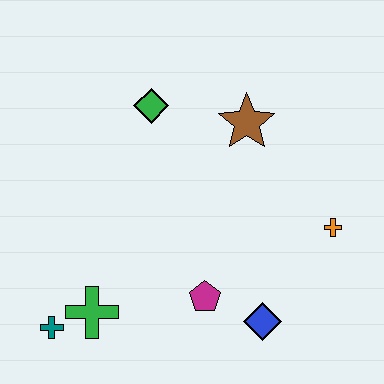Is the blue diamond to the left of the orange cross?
Yes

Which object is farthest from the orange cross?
The teal cross is farthest from the orange cross.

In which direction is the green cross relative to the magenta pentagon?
The green cross is to the left of the magenta pentagon.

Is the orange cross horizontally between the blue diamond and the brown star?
No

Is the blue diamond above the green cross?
No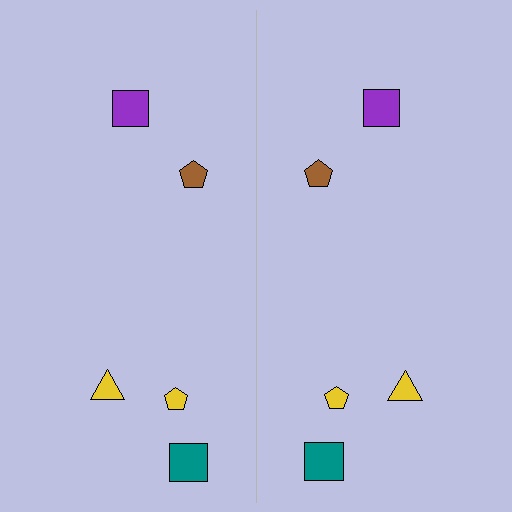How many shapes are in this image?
There are 10 shapes in this image.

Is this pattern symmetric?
Yes, this pattern has bilateral (reflection) symmetry.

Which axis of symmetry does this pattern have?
The pattern has a vertical axis of symmetry running through the center of the image.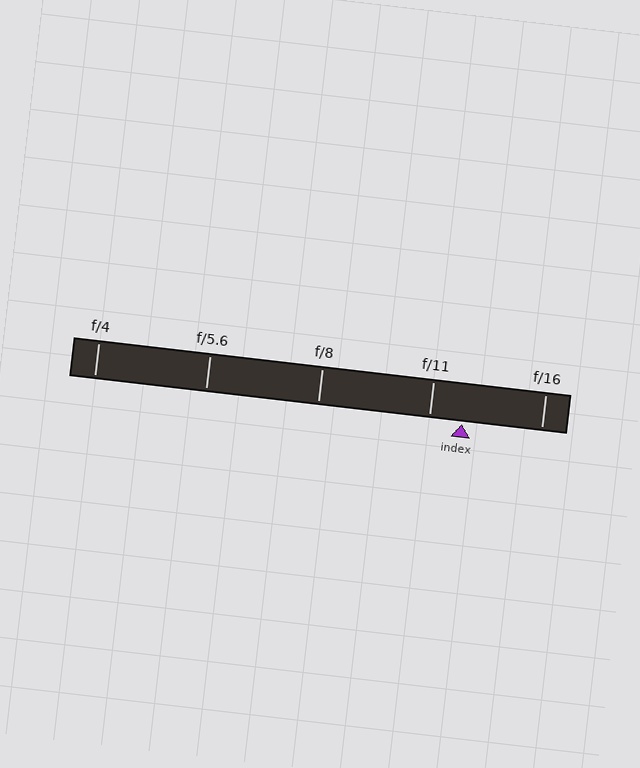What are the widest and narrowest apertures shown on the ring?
The widest aperture shown is f/4 and the narrowest is f/16.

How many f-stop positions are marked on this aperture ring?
There are 5 f-stop positions marked.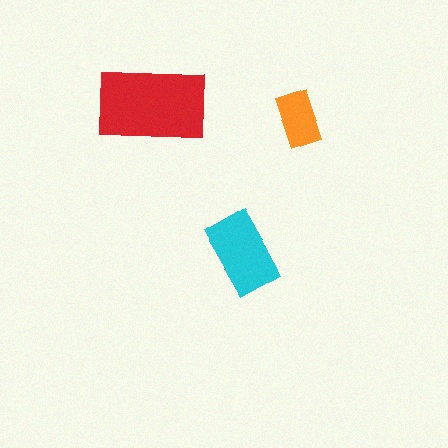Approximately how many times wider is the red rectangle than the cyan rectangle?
About 1.5 times wider.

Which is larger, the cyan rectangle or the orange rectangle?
The cyan one.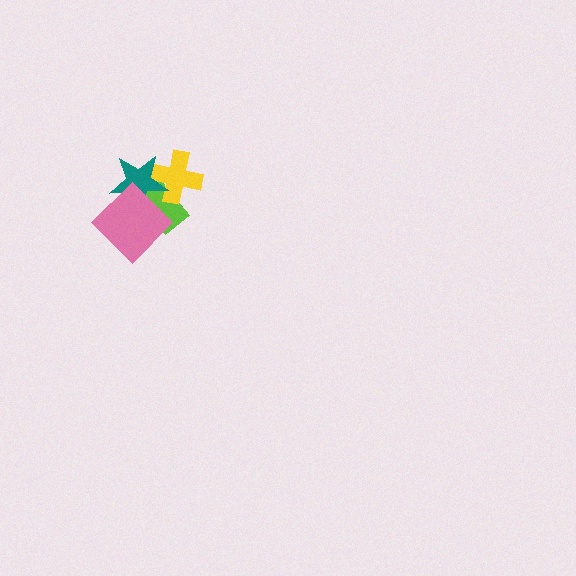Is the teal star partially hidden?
Yes, it is partially covered by another shape.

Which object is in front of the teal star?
The pink diamond is in front of the teal star.